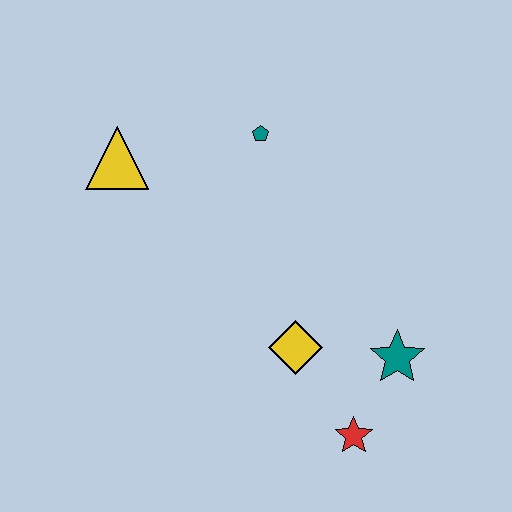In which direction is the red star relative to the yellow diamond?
The red star is below the yellow diamond.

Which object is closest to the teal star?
The red star is closest to the teal star.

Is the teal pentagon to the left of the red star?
Yes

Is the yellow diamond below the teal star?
No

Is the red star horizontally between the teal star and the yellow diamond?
Yes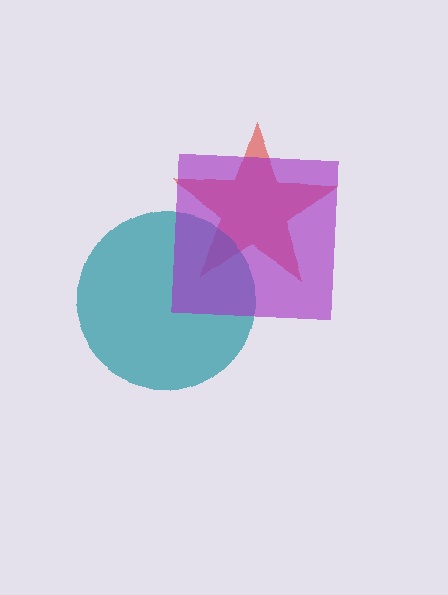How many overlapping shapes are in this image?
There are 3 overlapping shapes in the image.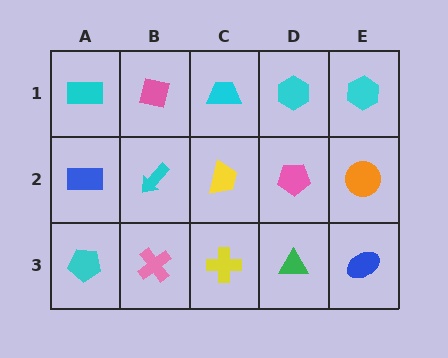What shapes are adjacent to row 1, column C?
A yellow trapezoid (row 2, column C), a pink square (row 1, column B), a cyan hexagon (row 1, column D).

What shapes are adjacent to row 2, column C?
A cyan trapezoid (row 1, column C), a yellow cross (row 3, column C), a cyan arrow (row 2, column B), a pink pentagon (row 2, column D).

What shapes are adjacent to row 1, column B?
A cyan arrow (row 2, column B), a cyan rectangle (row 1, column A), a cyan trapezoid (row 1, column C).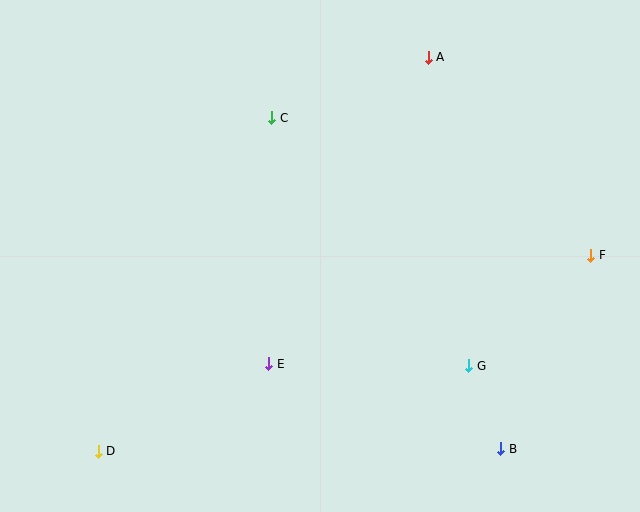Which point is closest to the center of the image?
Point E at (269, 364) is closest to the center.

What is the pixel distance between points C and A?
The distance between C and A is 168 pixels.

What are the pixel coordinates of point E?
Point E is at (269, 364).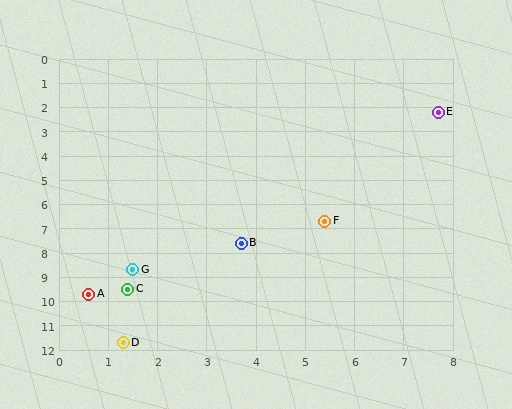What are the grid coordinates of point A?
Point A is at approximately (0.6, 9.7).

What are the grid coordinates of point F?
Point F is at approximately (5.4, 6.7).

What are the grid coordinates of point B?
Point B is at approximately (3.7, 7.6).